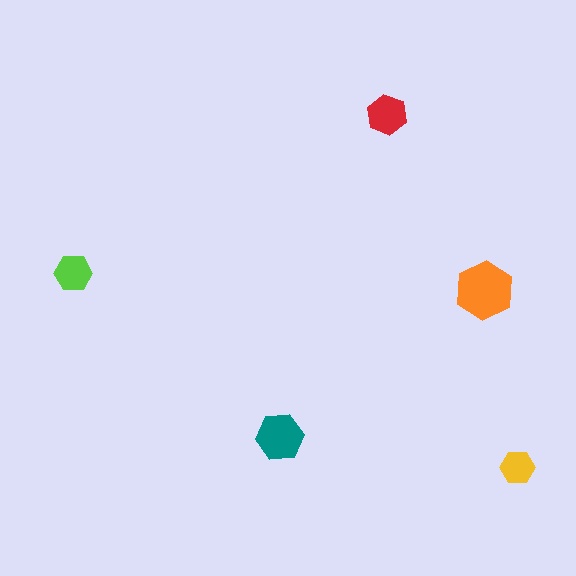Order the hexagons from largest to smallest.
the orange one, the teal one, the red one, the lime one, the yellow one.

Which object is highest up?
The red hexagon is topmost.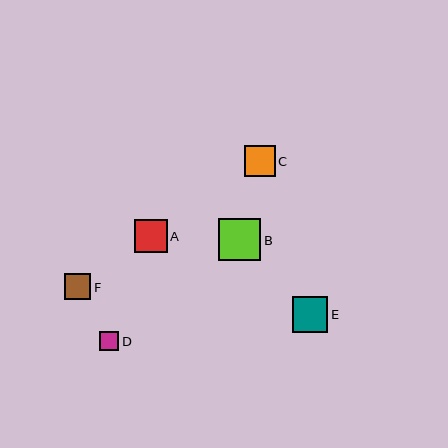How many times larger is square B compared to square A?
Square B is approximately 1.3 times the size of square A.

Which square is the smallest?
Square D is the smallest with a size of approximately 19 pixels.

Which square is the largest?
Square B is the largest with a size of approximately 43 pixels.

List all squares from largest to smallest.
From largest to smallest: B, E, A, C, F, D.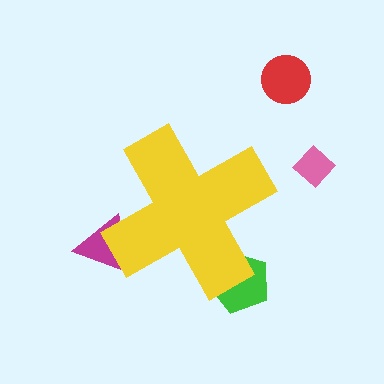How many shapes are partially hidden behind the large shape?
2 shapes are partially hidden.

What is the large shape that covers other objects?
A yellow cross.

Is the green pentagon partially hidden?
Yes, the green pentagon is partially hidden behind the yellow cross.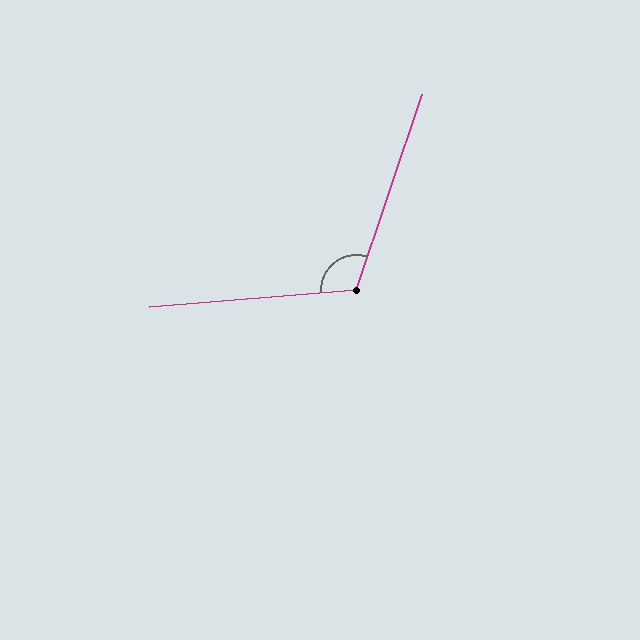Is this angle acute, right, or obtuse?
It is obtuse.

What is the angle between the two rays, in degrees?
Approximately 113 degrees.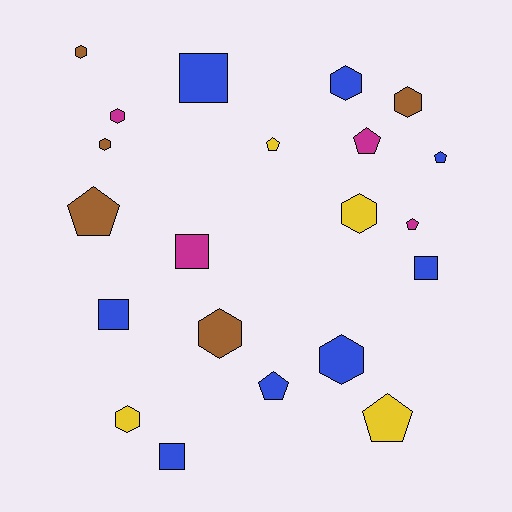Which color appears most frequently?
Blue, with 8 objects.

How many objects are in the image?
There are 21 objects.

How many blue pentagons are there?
There are 2 blue pentagons.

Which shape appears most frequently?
Hexagon, with 9 objects.